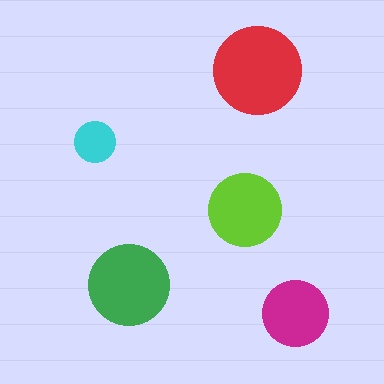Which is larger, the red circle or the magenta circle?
The red one.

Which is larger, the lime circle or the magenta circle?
The lime one.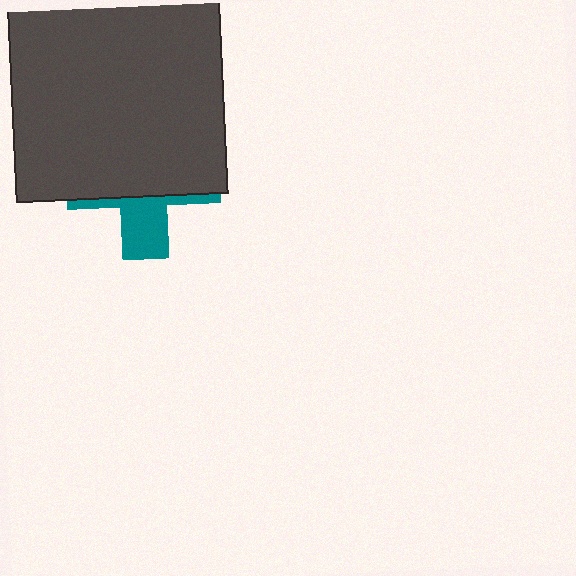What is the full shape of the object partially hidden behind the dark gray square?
The partially hidden object is a teal cross.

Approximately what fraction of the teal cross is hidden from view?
Roughly 69% of the teal cross is hidden behind the dark gray square.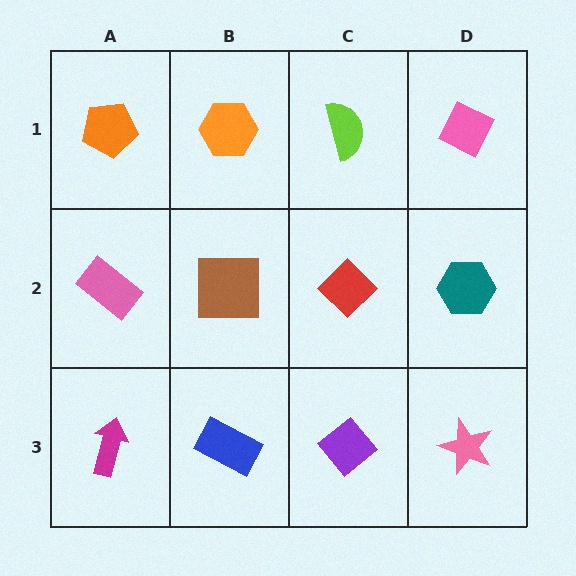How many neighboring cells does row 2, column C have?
4.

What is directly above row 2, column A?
An orange pentagon.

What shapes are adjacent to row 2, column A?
An orange pentagon (row 1, column A), a magenta arrow (row 3, column A), a brown square (row 2, column B).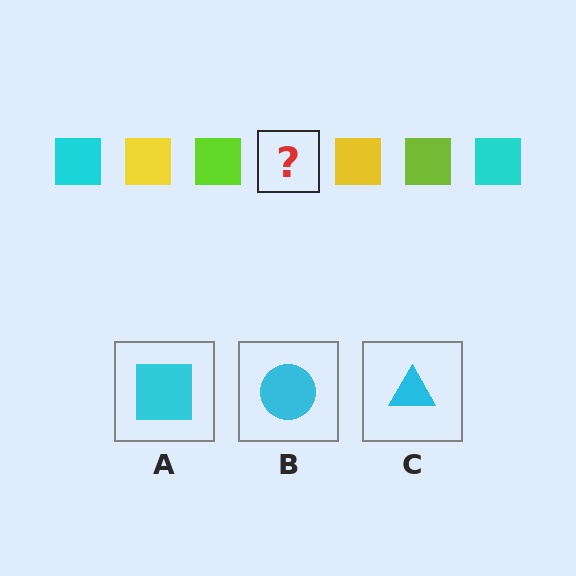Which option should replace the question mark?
Option A.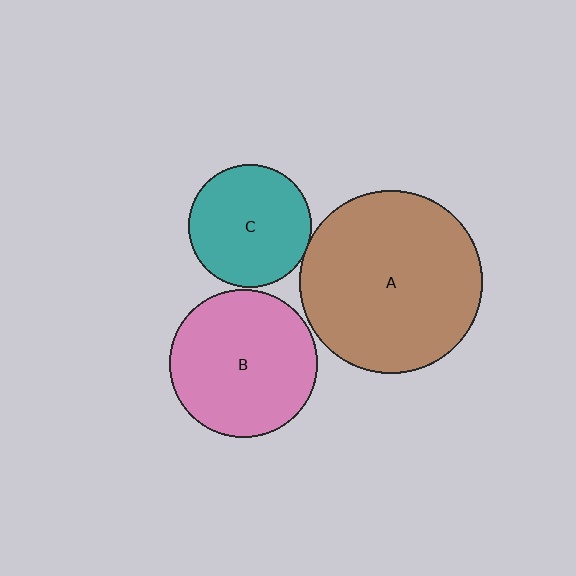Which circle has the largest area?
Circle A (brown).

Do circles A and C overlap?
Yes.